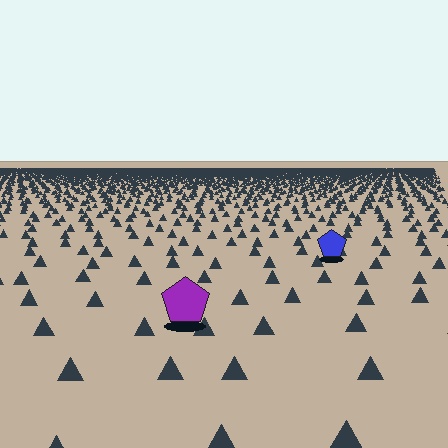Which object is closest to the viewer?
The purple pentagon is closest. The texture marks near it are larger and more spread out.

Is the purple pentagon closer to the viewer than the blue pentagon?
Yes. The purple pentagon is closer — you can tell from the texture gradient: the ground texture is coarser near it.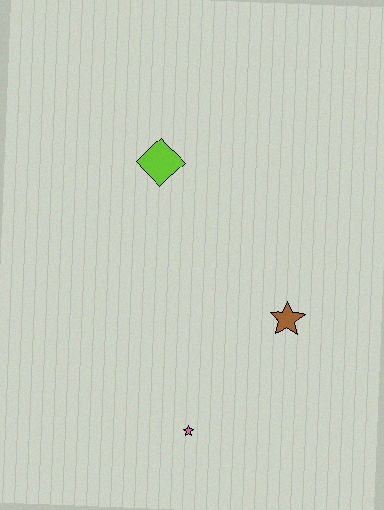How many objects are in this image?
There are 3 objects.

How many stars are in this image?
There are 2 stars.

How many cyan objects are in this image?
There are no cyan objects.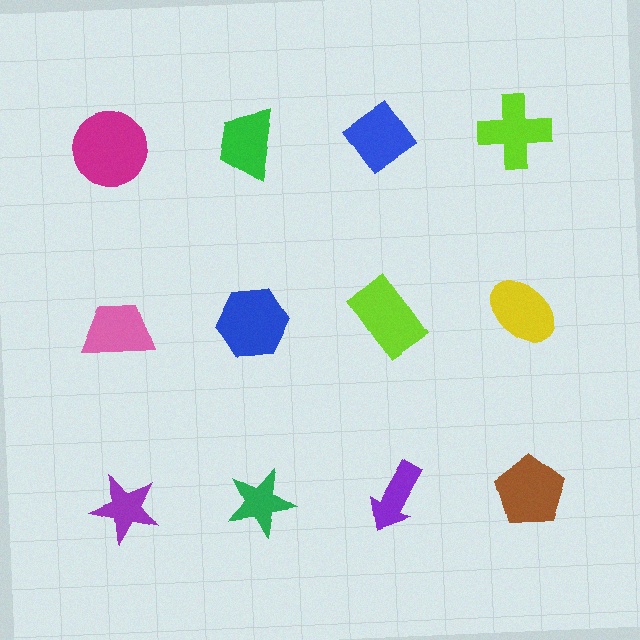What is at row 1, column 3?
A blue diamond.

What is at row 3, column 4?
A brown pentagon.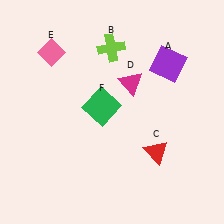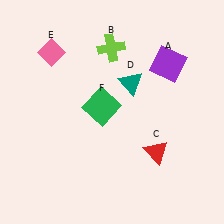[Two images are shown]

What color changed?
The triangle (D) changed from magenta in Image 1 to teal in Image 2.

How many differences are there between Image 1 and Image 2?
There is 1 difference between the two images.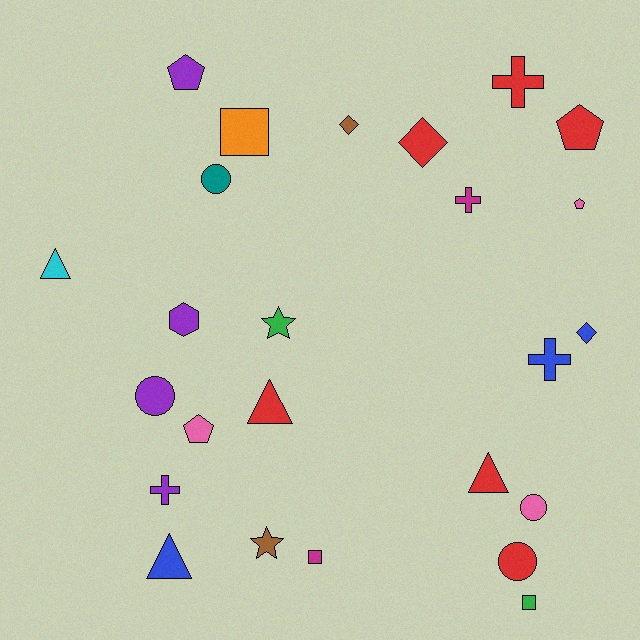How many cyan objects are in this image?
There is 1 cyan object.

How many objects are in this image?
There are 25 objects.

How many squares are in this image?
There are 3 squares.